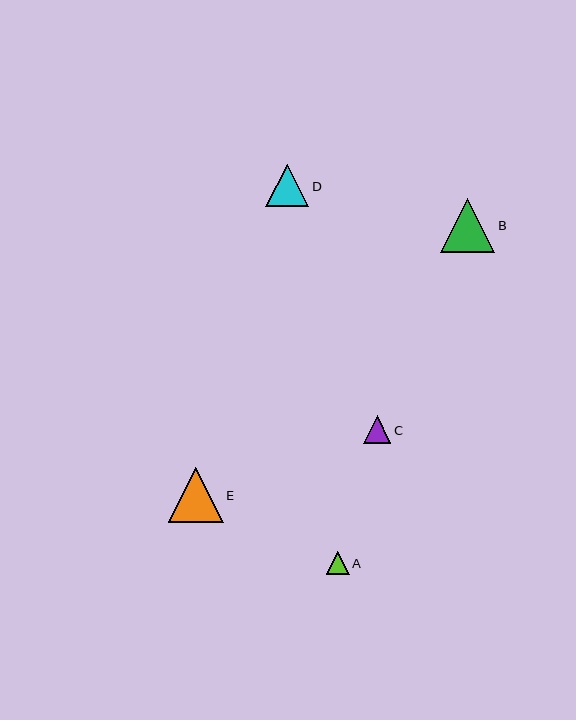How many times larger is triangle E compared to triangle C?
Triangle E is approximately 2.0 times the size of triangle C.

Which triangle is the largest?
Triangle E is the largest with a size of approximately 55 pixels.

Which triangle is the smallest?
Triangle A is the smallest with a size of approximately 23 pixels.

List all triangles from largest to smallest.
From largest to smallest: E, B, D, C, A.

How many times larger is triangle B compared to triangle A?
Triangle B is approximately 2.4 times the size of triangle A.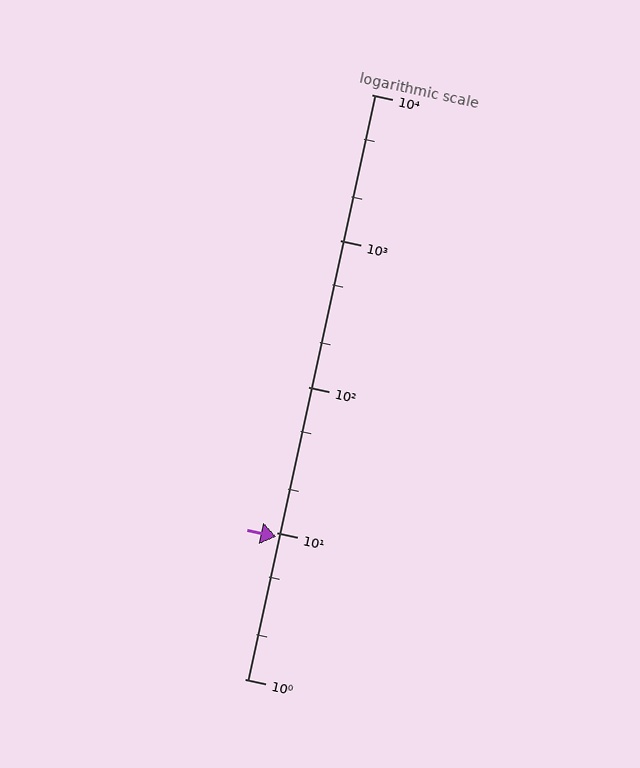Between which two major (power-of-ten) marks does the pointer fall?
The pointer is between 1 and 10.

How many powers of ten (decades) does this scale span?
The scale spans 4 decades, from 1 to 10000.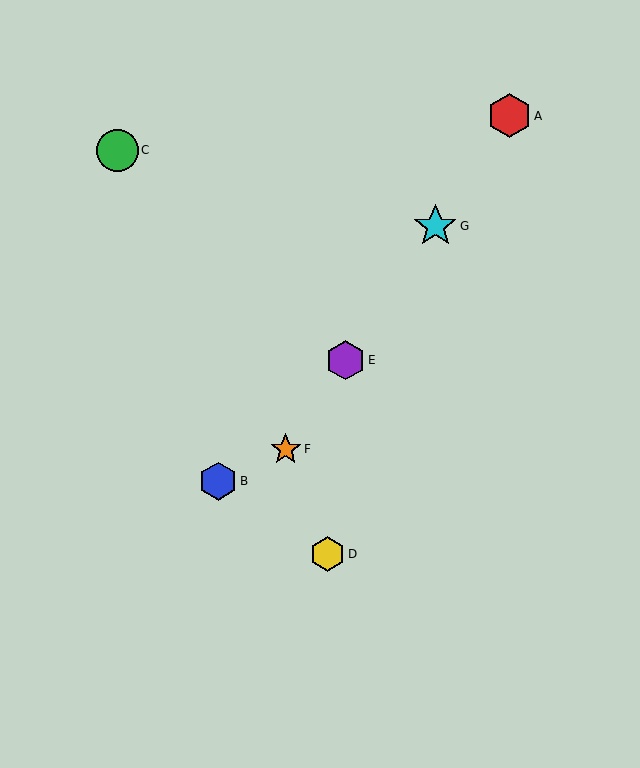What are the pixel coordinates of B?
Object B is at (218, 481).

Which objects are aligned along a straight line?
Objects A, E, F, G are aligned along a straight line.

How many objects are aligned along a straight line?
4 objects (A, E, F, G) are aligned along a straight line.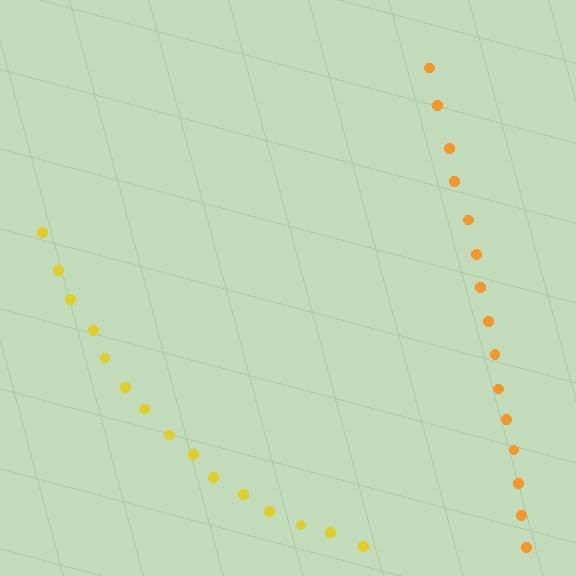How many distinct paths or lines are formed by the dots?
There are 2 distinct paths.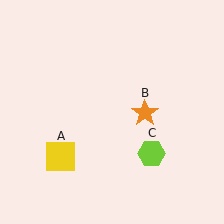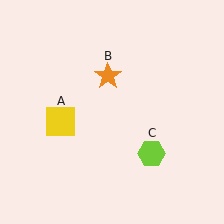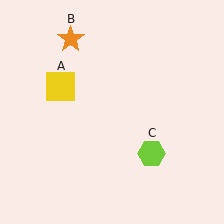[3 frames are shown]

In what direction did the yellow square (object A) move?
The yellow square (object A) moved up.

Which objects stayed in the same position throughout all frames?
Lime hexagon (object C) remained stationary.